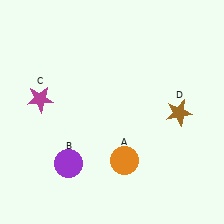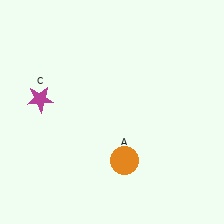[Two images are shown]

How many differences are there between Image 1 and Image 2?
There are 2 differences between the two images.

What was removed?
The brown star (D), the purple circle (B) were removed in Image 2.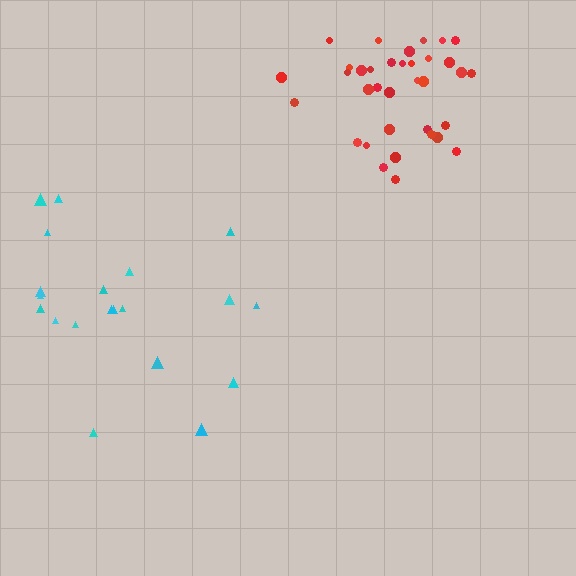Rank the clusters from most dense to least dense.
red, cyan.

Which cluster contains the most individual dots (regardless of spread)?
Red (35).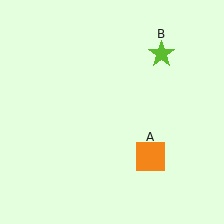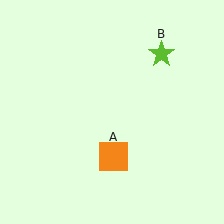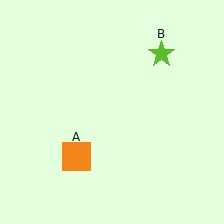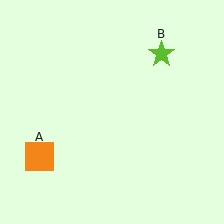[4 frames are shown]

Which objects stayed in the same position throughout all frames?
Lime star (object B) remained stationary.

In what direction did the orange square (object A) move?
The orange square (object A) moved left.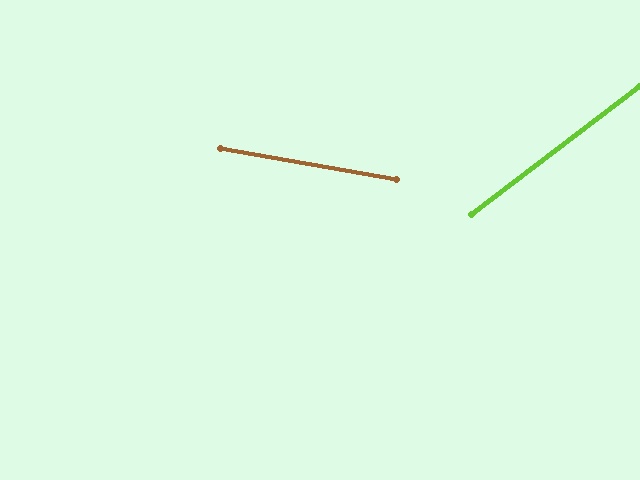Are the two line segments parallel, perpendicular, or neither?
Neither parallel nor perpendicular — they differ by about 47°.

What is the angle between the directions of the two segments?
Approximately 47 degrees.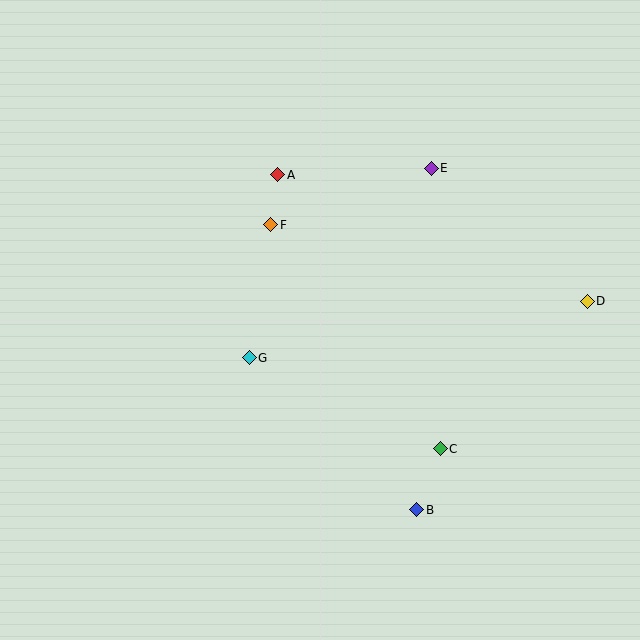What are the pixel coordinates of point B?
Point B is at (417, 510).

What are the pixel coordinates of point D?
Point D is at (587, 301).